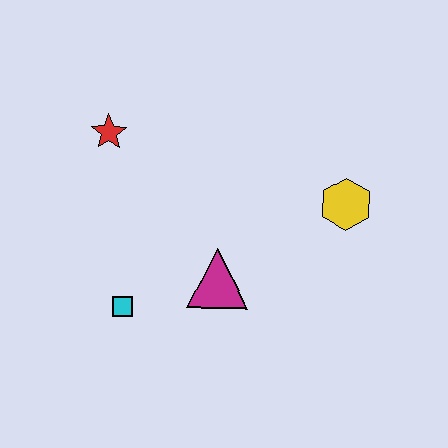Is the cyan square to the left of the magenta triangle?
Yes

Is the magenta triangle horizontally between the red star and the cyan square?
No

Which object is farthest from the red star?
The yellow hexagon is farthest from the red star.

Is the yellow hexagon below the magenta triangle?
No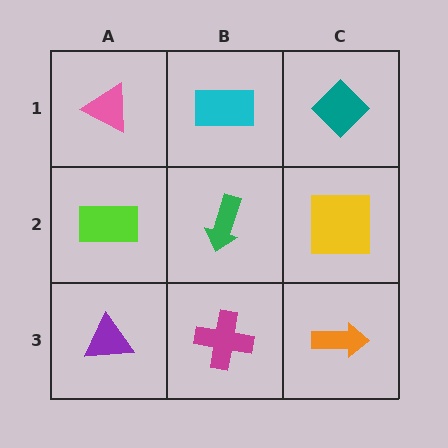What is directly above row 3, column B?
A green arrow.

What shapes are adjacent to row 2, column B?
A cyan rectangle (row 1, column B), a magenta cross (row 3, column B), a lime rectangle (row 2, column A), a yellow square (row 2, column C).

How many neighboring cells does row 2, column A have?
3.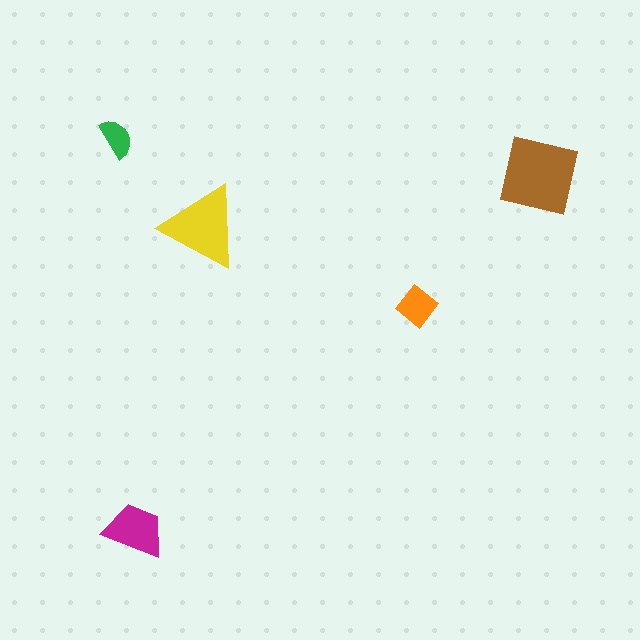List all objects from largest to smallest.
The brown square, the yellow triangle, the magenta trapezoid, the orange diamond, the green semicircle.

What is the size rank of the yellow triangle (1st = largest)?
2nd.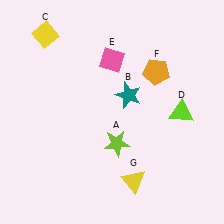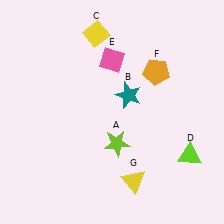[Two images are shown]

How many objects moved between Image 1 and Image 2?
2 objects moved between the two images.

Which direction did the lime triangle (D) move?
The lime triangle (D) moved down.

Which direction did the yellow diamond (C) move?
The yellow diamond (C) moved right.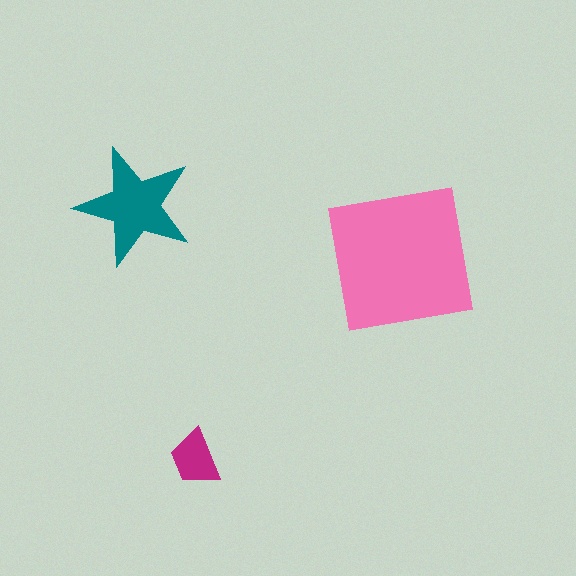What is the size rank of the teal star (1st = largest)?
2nd.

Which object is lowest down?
The magenta trapezoid is bottommost.